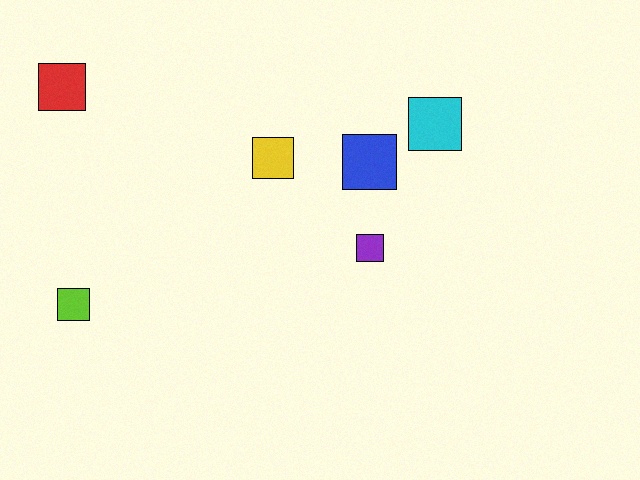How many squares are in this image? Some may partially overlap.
There are 6 squares.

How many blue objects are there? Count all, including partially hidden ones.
There is 1 blue object.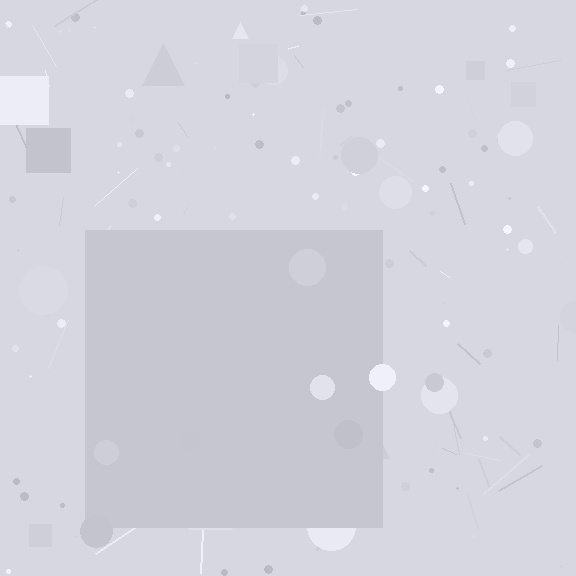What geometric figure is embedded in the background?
A square is embedded in the background.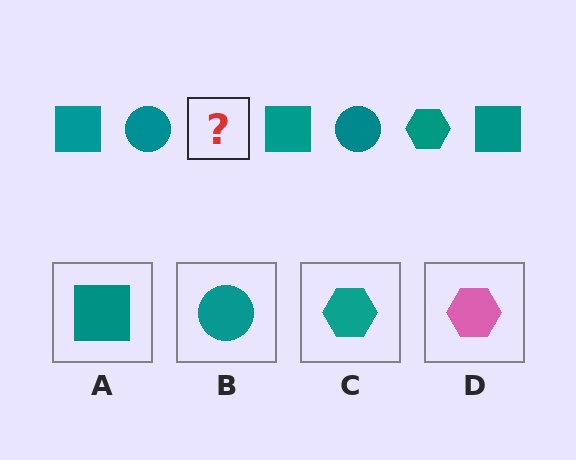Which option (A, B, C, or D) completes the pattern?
C.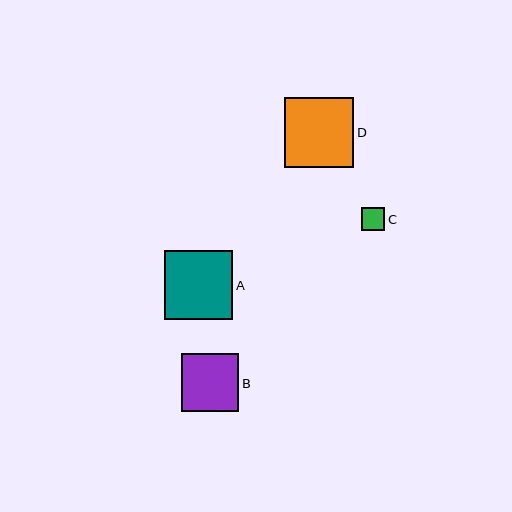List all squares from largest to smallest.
From largest to smallest: D, A, B, C.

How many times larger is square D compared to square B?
Square D is approximately 1.2 times the size of square B.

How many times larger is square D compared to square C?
Square D is approximately 3.0 times the size of square C.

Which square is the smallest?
Square C is the smallest with a size of approximately 23 pixels.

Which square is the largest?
Square D is the largest with a size of approximately 69 pixels.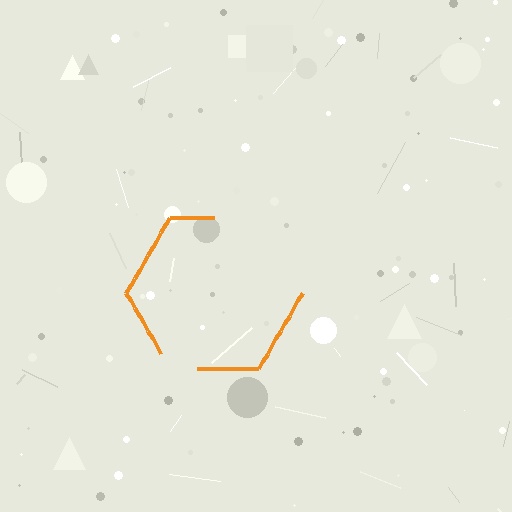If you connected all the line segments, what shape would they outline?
They would outline a hexagon.